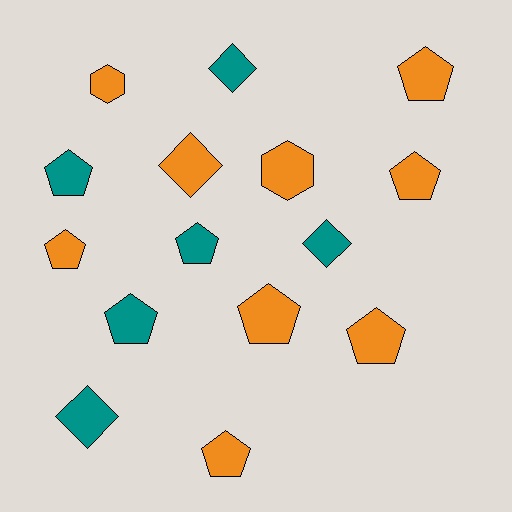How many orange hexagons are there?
There are 2 orange hexagons.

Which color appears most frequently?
Orange, with 9 objects.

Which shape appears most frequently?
Pentagon, with 9 objects.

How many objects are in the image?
There are 15 objects.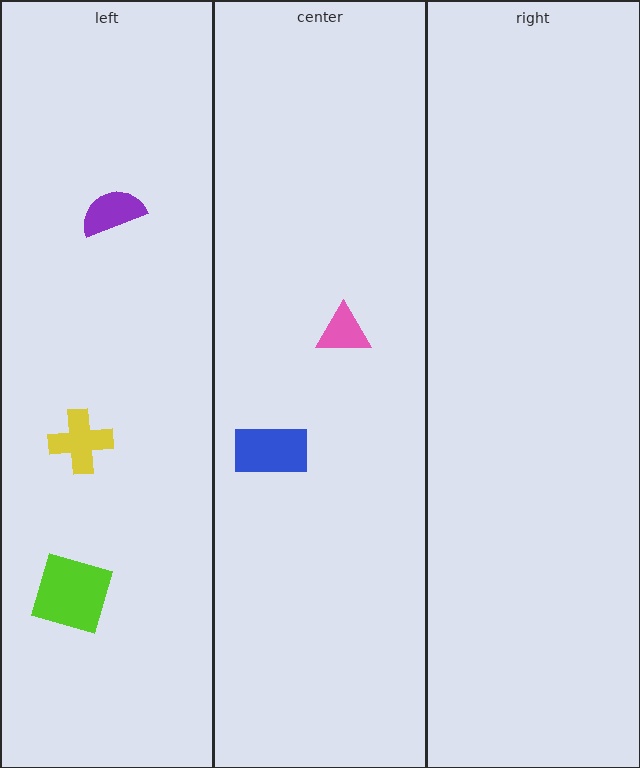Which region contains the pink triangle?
The center region.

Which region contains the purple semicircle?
The left region.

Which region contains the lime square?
The left region.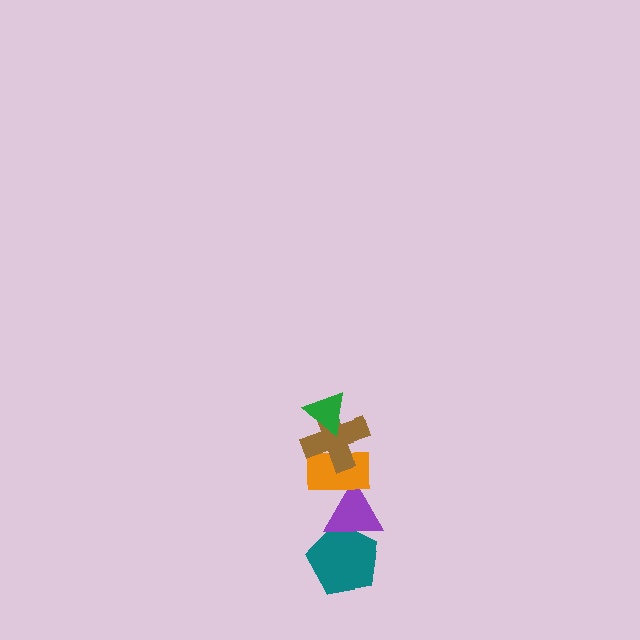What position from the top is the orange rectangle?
The orange rectangle is 3rd from the top.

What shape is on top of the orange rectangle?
The brown cross is on top of the orange rectangle.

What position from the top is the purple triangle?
The purple triangle is 4th from the top.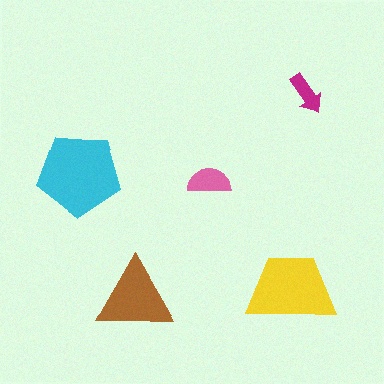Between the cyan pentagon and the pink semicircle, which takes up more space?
The cyan pentagon.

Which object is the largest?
The cyan pentagon.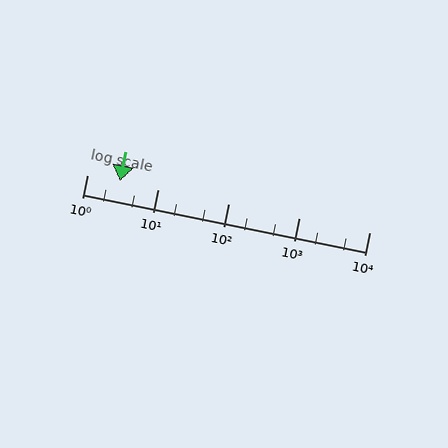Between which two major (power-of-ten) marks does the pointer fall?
The pointer is between 1 and 10.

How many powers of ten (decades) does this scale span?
The scale spans 4 decades, from 1 to 10000.